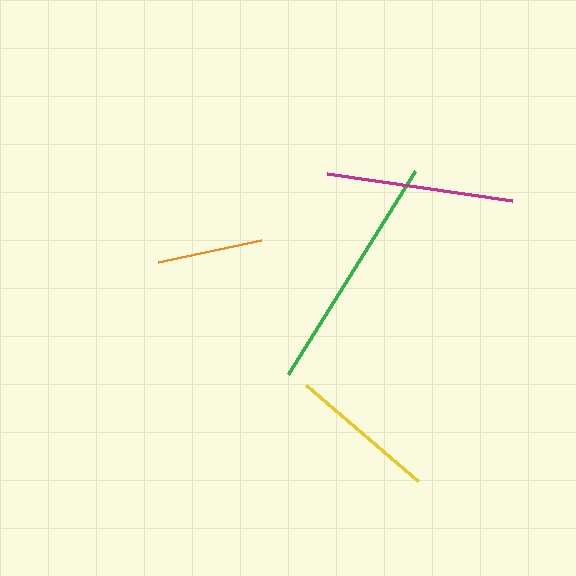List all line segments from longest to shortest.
From longest to shortest: green, magenta, yellow, orange.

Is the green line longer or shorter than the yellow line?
The green line is longer than the yellow line.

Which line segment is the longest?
The green line is the longest at approximately 240 pixels.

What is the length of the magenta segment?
The magenta segment is approximately 187 pixels long.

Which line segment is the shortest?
The orange line is the shortest at approximately 105 pixels.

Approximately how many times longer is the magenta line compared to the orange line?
The magenta line is approximately 1.8 times the length of the orange line.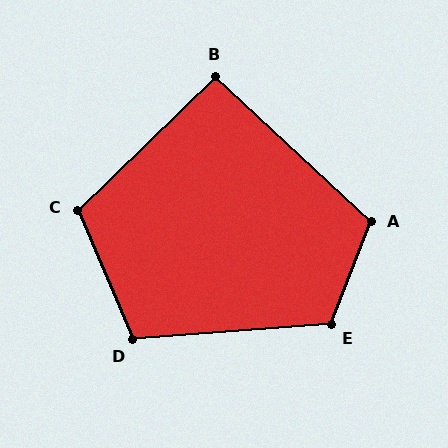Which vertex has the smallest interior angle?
B, at approximately 93 degrees.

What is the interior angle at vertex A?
Approximately 112 degrees (obtuse).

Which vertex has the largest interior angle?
E, at approximately 115 degrees.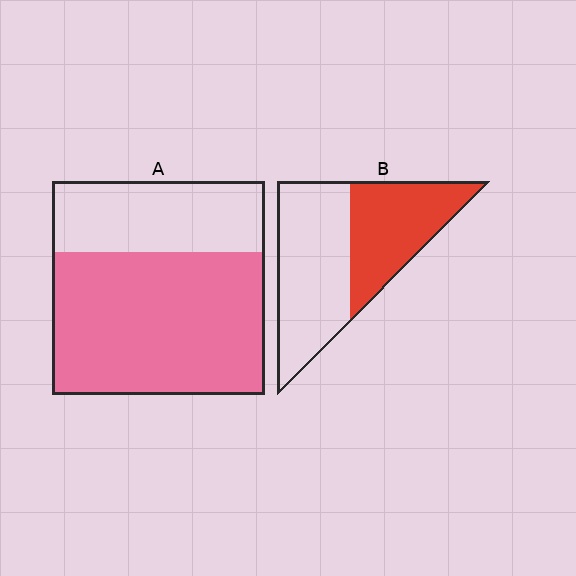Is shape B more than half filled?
No.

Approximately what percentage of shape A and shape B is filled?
A is approximately 65% and B is approximately 45%.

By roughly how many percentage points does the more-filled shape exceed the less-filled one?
By roughly 25 percentage points (A over B).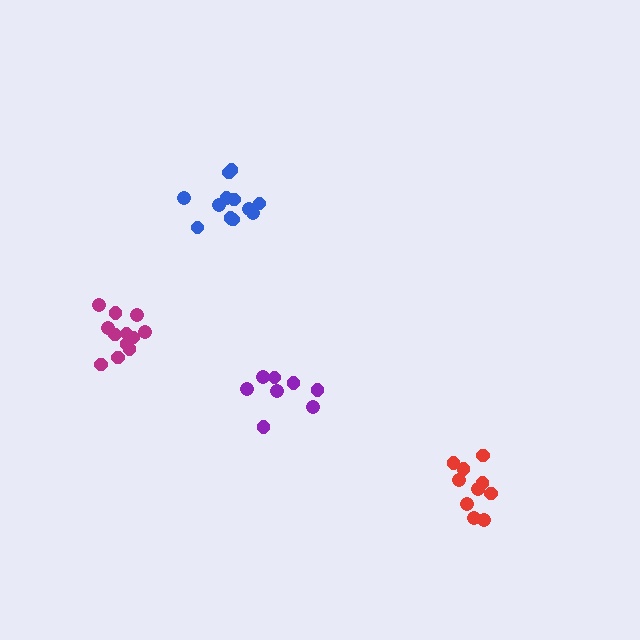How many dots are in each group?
Group 1: 10 dots, Group 2: 8 dots, Group 3: 12 dots, Group 4: 12 dots (42 total).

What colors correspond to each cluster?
The clusters are colored: red, purple, blue, magenta.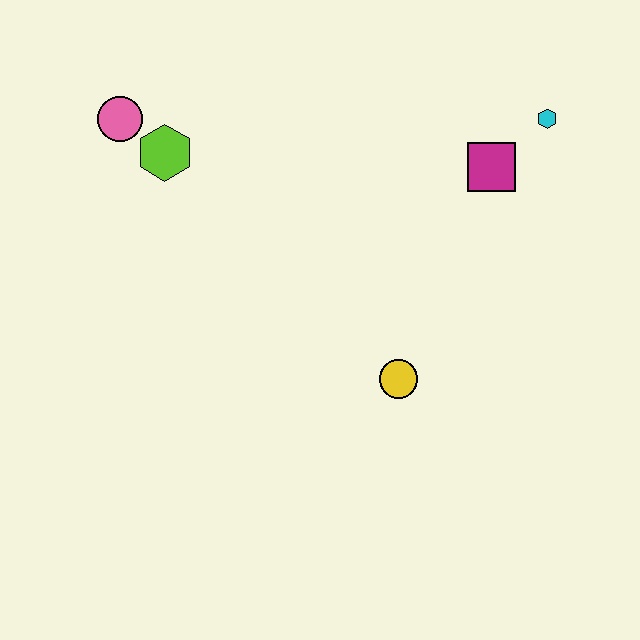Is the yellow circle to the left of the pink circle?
No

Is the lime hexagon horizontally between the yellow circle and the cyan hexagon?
No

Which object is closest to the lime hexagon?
The pink circle is closest to the lime hexagon.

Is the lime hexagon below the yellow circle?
No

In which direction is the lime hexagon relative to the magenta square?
The lime hexagon is to the left of the magenta square.